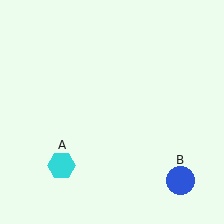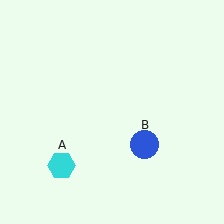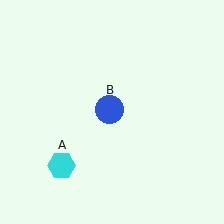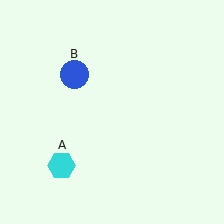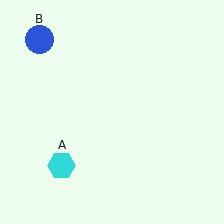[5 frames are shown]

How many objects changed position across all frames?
1 object changed position: blue circle (object B).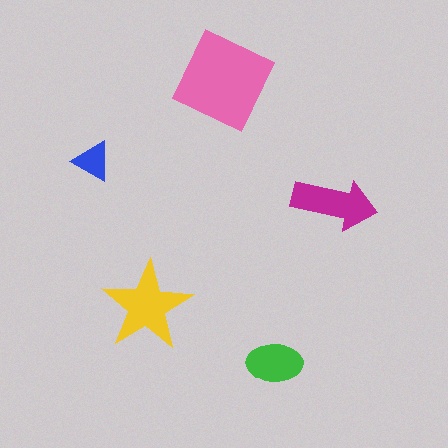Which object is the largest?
The pink diamond.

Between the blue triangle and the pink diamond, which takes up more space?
The pink diamond.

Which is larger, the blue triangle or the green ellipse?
The green ellipse.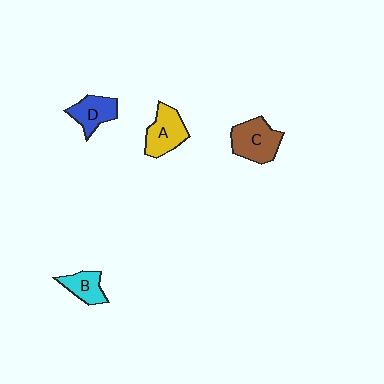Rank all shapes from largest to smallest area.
From largest to smallest: C (brown), A (yellow), D (blue), B (cyan).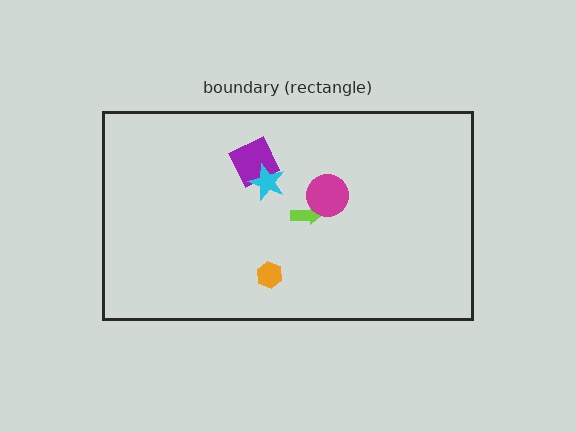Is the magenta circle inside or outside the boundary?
Inside.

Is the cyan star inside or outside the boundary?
Inside.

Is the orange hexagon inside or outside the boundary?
Inside.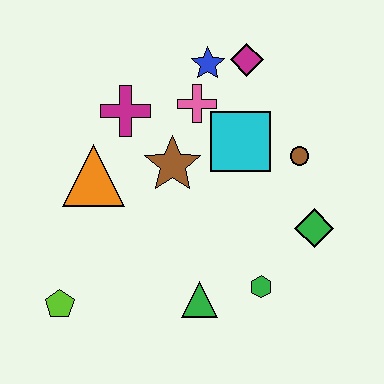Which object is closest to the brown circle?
The cyan square is closest to the brown circle.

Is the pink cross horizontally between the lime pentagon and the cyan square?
Yes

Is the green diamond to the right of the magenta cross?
Yes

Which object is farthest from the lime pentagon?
The magenta diamond is farthest from the lime pentagon.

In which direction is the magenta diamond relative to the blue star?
The magenta diamond is to the right of the blue star.